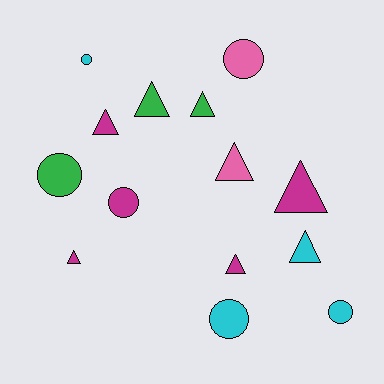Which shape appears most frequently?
Triangle, with 8 objects.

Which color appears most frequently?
Magenta, with 5 objects.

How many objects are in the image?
There are 14 objects.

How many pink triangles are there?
There is 1 pink triangle.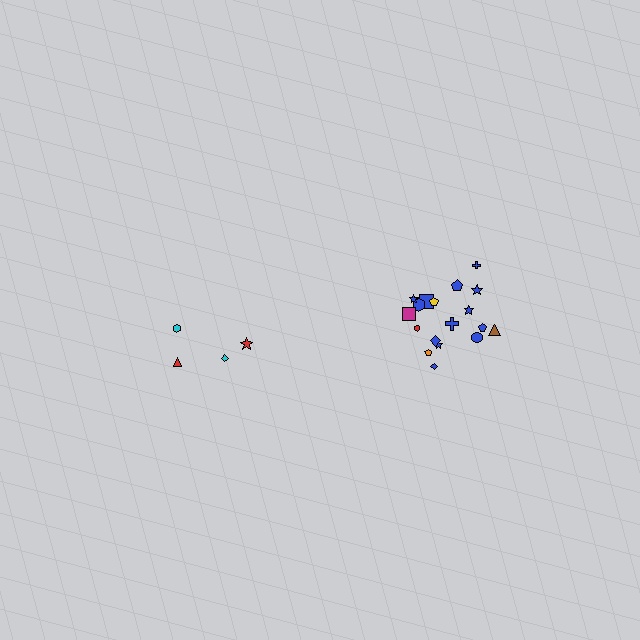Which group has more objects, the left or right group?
The right group.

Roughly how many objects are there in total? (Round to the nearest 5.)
Roughly 20 objects in total.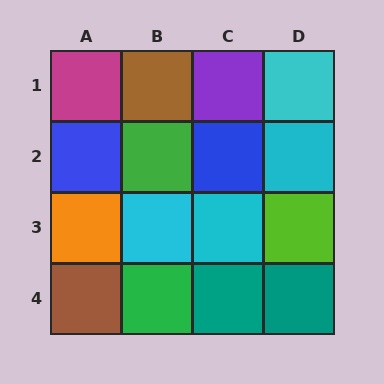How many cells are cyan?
4 cells are cyan.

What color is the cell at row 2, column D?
Cyan.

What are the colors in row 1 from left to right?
Magenta, brown, purple, cyan.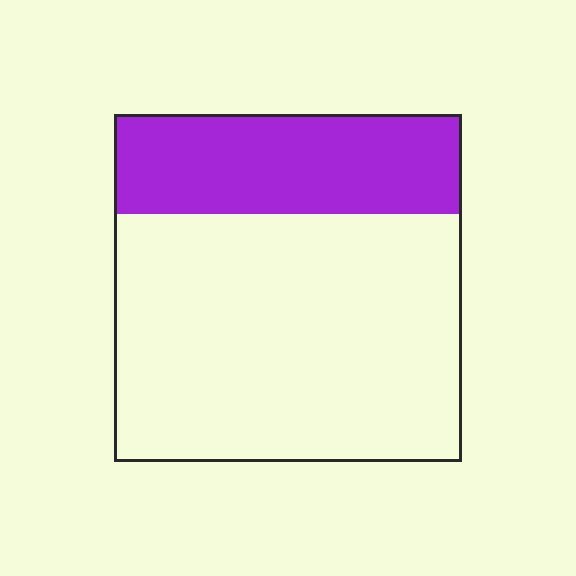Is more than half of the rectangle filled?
No.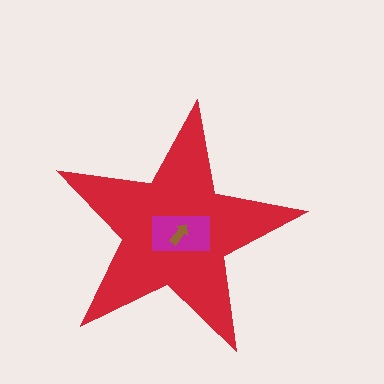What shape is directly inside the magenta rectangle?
The brown arrow.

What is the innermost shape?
The brown arrow.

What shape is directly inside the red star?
The magenta rectangle.